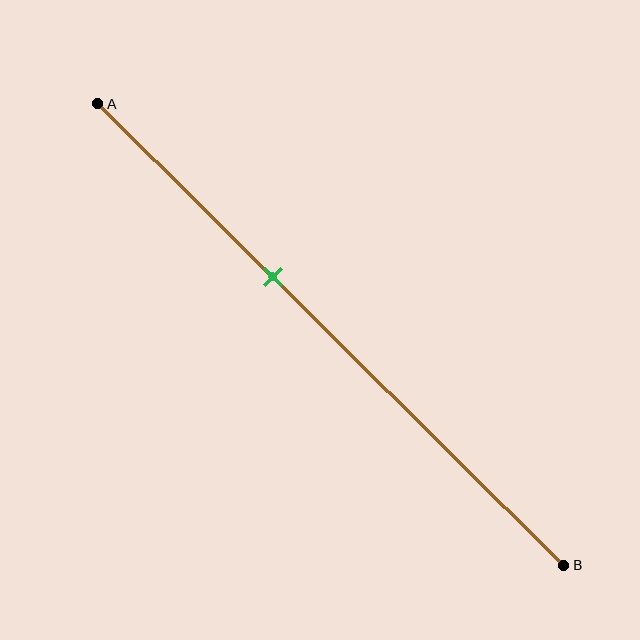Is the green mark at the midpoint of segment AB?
No, the mark is at about 40% from A, not at the 50% midpoint.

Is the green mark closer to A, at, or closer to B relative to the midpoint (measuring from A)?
The green mark is closer to point A than the midpoint of segment AB.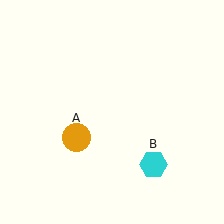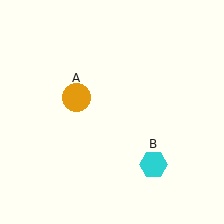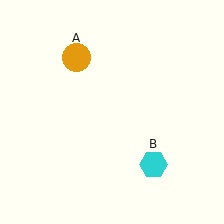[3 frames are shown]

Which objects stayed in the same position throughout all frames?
Cyan hexagon (object B) remained stationary.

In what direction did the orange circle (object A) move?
The orange circle (object A) moved up.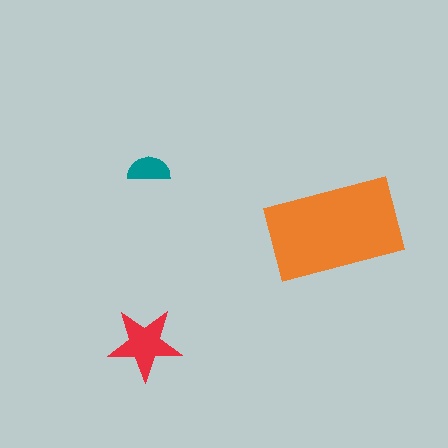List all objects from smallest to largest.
The teal semicircle, the red star, the orange rectangle.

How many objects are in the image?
There are 3 objects in the image.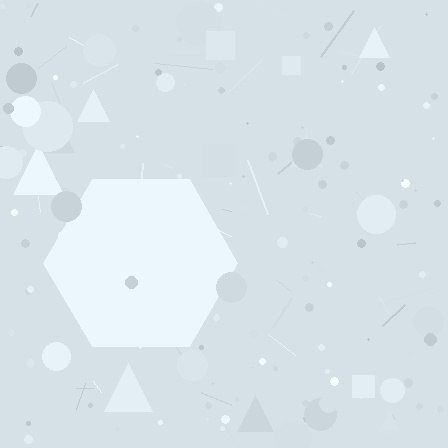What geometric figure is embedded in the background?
A hexagon is embedded in the background.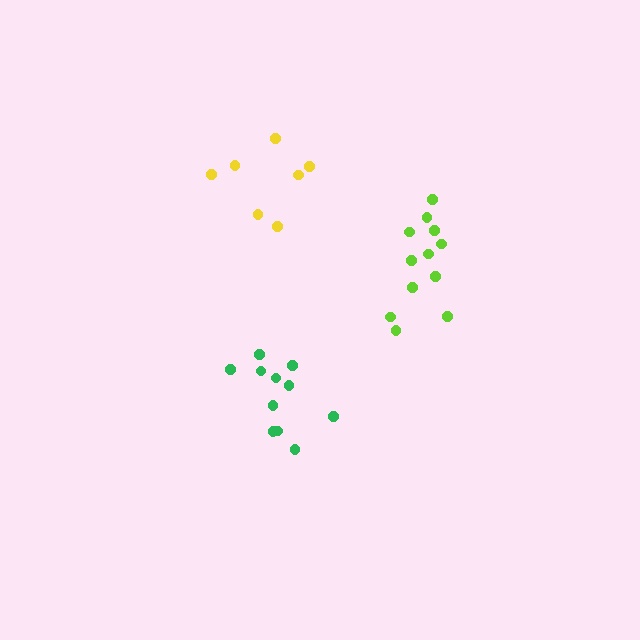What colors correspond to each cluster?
The clusters are colored: lime, green, yellow.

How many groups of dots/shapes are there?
There are 3 groups.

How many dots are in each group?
Group 1: 12 dots, Group 2: 11 dots, Group 3: 7 dots (30 total).